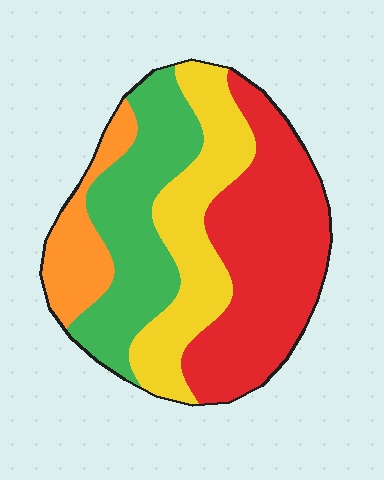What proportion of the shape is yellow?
Yellow takes up less than a quarter of the shape.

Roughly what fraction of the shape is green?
Green takes up between a quarter and a half of the shape.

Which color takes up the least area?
Orange, at roughly 10%.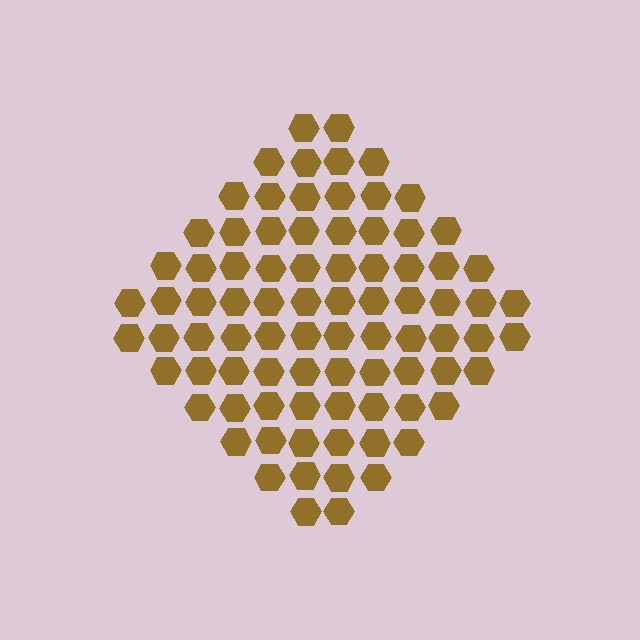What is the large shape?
The large shape is a diamond.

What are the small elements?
The small elements are hexagons.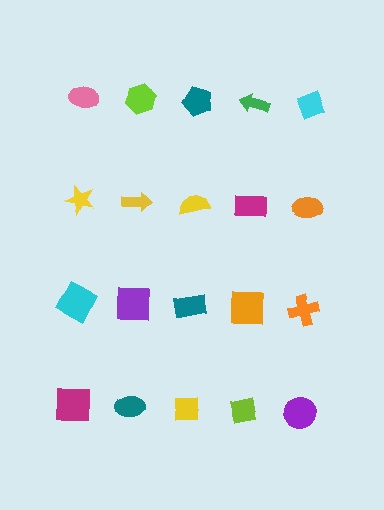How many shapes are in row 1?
5 shapes.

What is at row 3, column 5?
An orange cross.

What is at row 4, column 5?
A purple circle.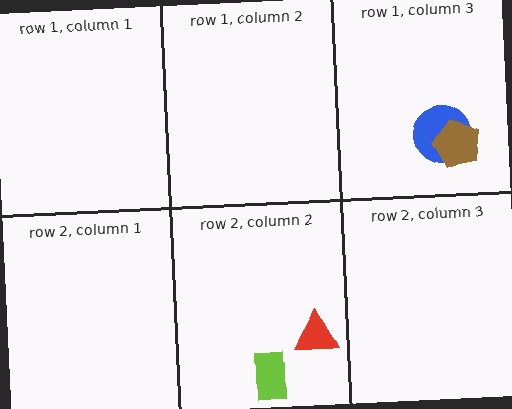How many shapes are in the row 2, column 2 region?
2.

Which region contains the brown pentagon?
The row 1, column 3 region.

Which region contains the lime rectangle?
The row 2, column 2 region.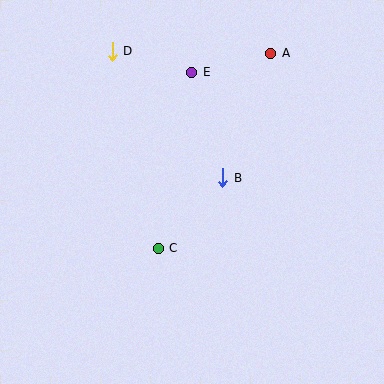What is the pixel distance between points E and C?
The distance between E and C is 179 pixels.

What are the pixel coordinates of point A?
Point A is at (271, 53).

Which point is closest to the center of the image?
Point B at (223, 178) is closest to the center.